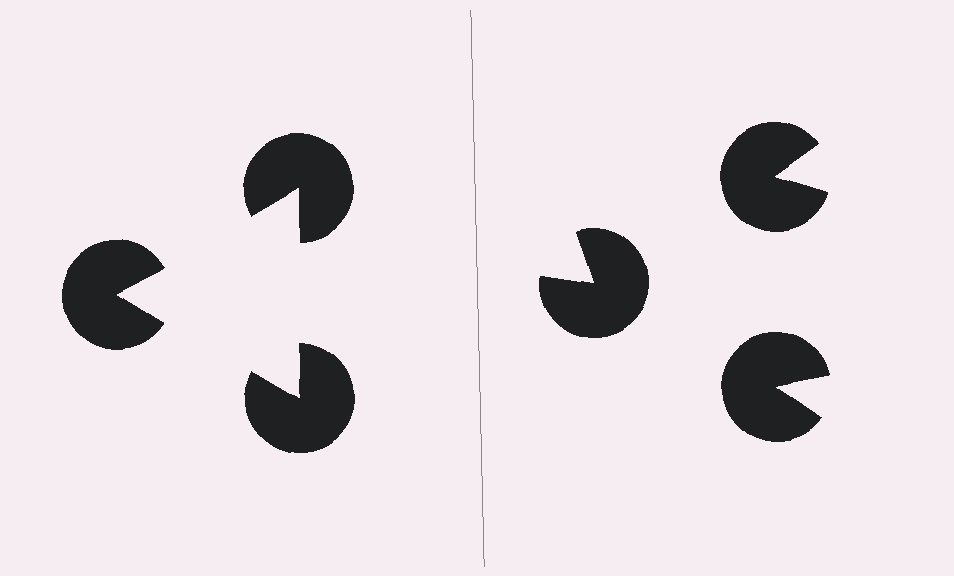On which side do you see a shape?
An illusory triangle appears on the left side. On the right side the wedge cuts are rotated, so no coherent shape forms.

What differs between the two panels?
The pac-man discs are positioned identically on both sides; only the wedge orientations differ. On the left they align to a triangle; on the right they are misaligned.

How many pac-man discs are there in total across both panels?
6 — 3 on each side.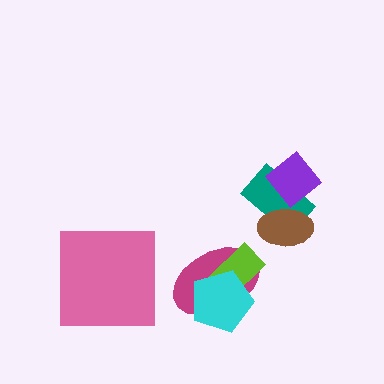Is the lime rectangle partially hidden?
Yes, it is partially covered by another shape.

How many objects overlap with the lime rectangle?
2 objects overlap with the lime rectangle.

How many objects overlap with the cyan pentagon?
2 objects overlap with the cyan pentagon.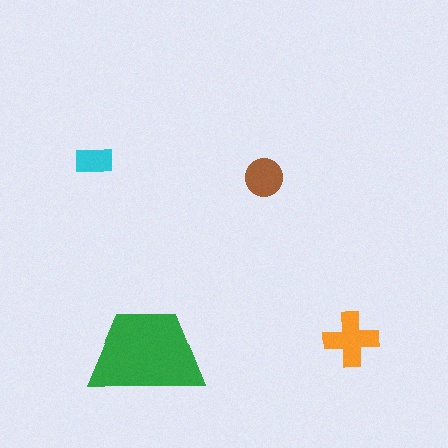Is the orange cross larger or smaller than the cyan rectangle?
Larger.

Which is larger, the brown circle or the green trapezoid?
The green trapezoid.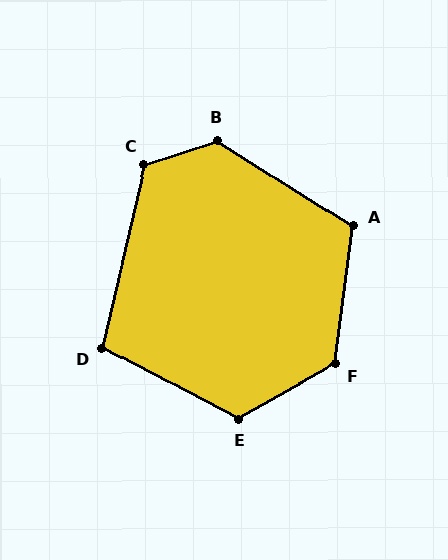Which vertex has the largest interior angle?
B, at approximately 129 degrees.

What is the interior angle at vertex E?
Approximately 123 degrees (obtuse).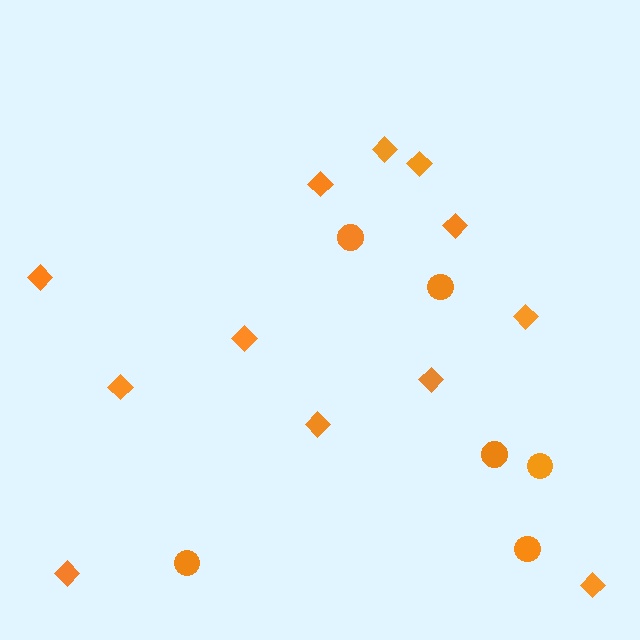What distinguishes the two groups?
There are 2 groups: one group of diamonds (12) and one group of circles (6).